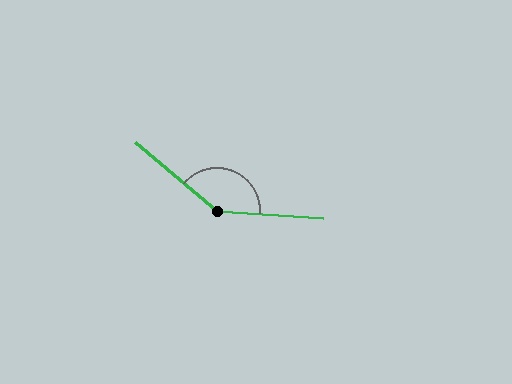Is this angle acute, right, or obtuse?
It is obtuse.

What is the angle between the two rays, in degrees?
Approximately 144 degrees.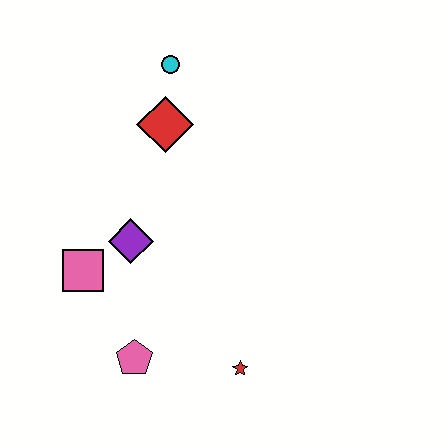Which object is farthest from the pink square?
The cyan circle is farthest from the pink square.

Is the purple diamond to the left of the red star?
Yes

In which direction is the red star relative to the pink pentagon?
The red star is to the right of the pink pentagon.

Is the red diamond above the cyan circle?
No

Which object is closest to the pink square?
The purple diamond is closest to the pink square.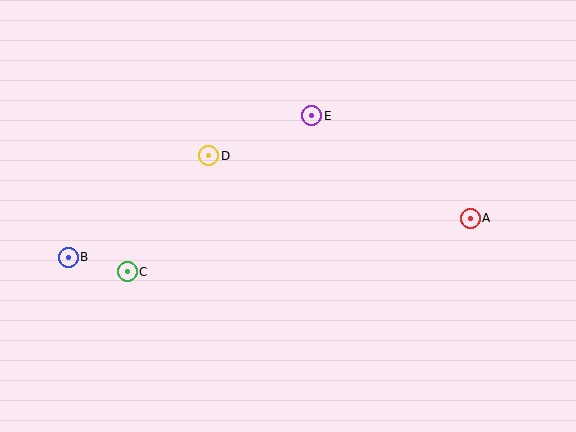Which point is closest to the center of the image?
Point D at (209, 156) is closest to the center.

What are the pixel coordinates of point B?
Point B is at (68, 257).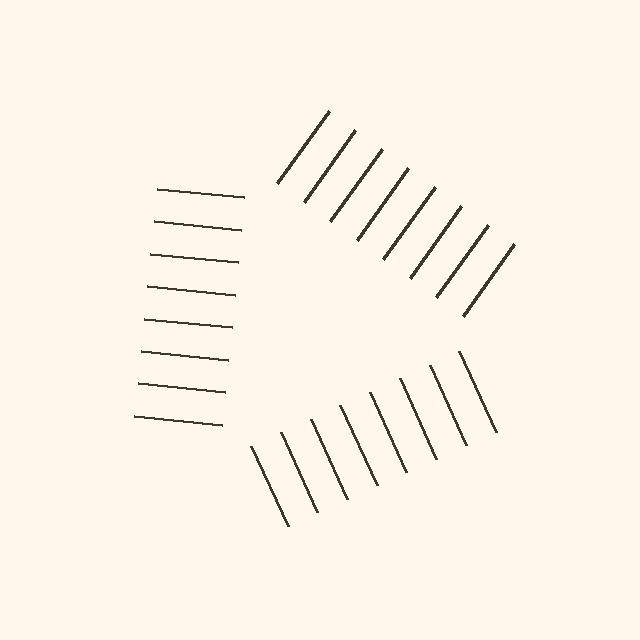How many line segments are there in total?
24 — 8 along each of the 3 edges.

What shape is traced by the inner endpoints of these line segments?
An illusory triangle — the line segments terminate on its edges but no continuous stroke is drawn.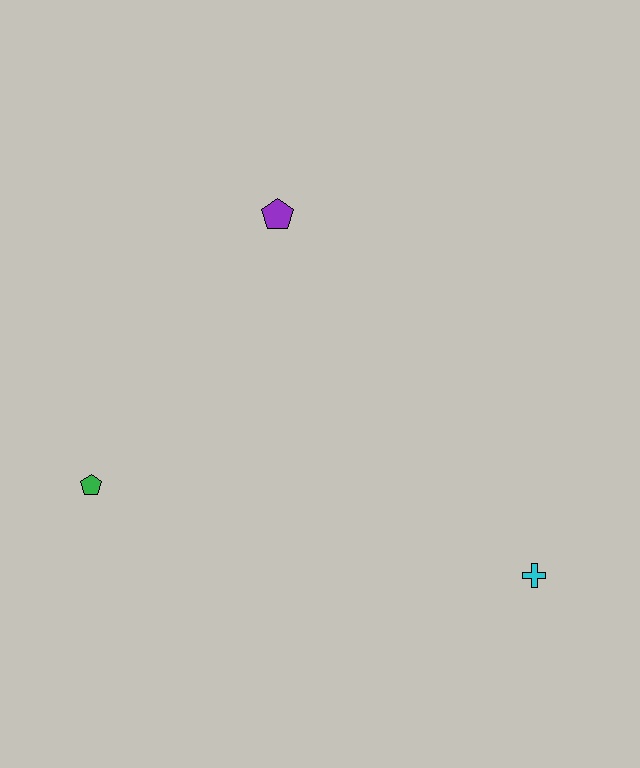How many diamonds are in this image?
There are no diamonds.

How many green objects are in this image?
There is 1 green object.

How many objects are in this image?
There are 3 objects.